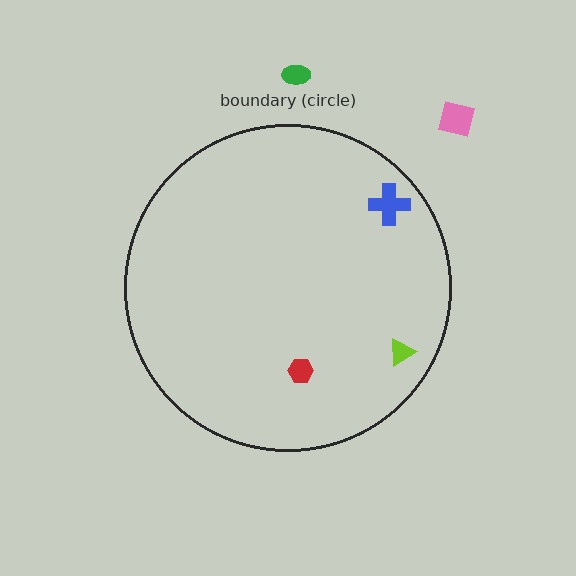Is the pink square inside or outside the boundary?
Outside.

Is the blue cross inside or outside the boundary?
Inside.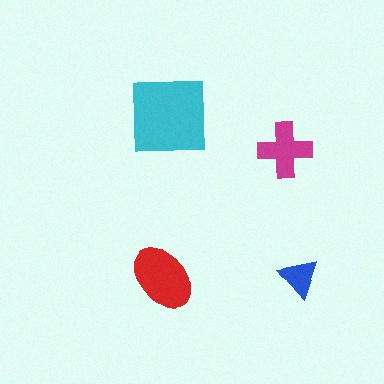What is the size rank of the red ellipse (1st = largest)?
2nd.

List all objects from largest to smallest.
The cyan square, the red ellipse, the magenta cross, the blue triangle.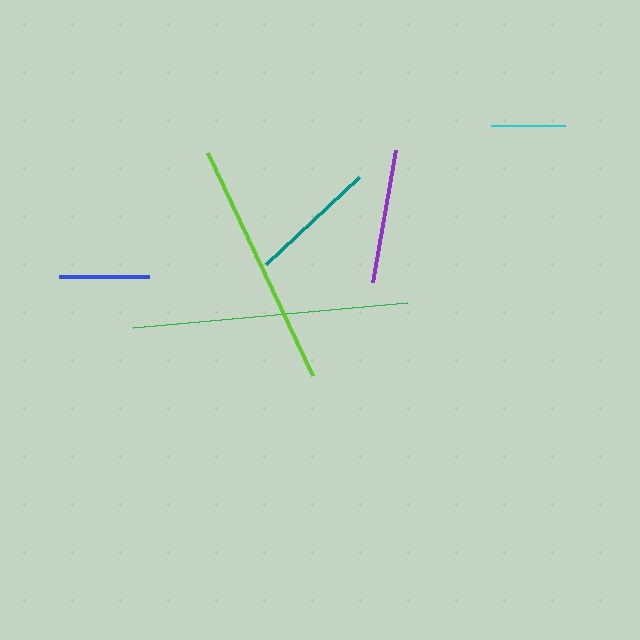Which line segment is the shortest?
The cyan line is the shortest at approximately 74 pixels.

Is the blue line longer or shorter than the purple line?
The purple line is longer than the blue line.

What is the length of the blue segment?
The blue segment is approximately 91 pixels long.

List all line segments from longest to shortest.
From longest to shortest: green, lime, purple, teal, blue, cyan.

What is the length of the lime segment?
The lime segment is approximately 246 pixels long.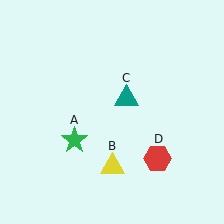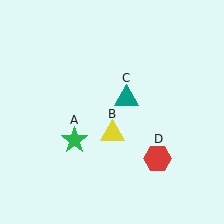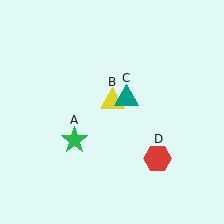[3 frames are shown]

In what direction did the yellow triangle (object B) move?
The yellow triangle (object B) moved up.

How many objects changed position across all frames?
1 object changed position: yellow triangle (object B).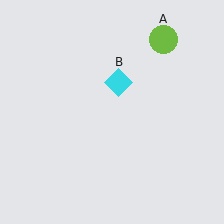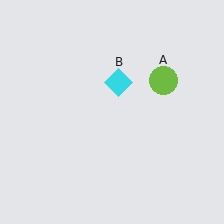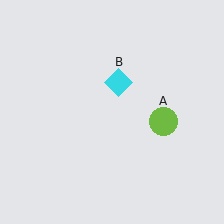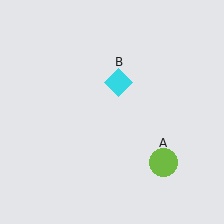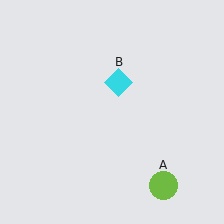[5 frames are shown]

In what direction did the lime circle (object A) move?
The lime circle (object A) moved down.